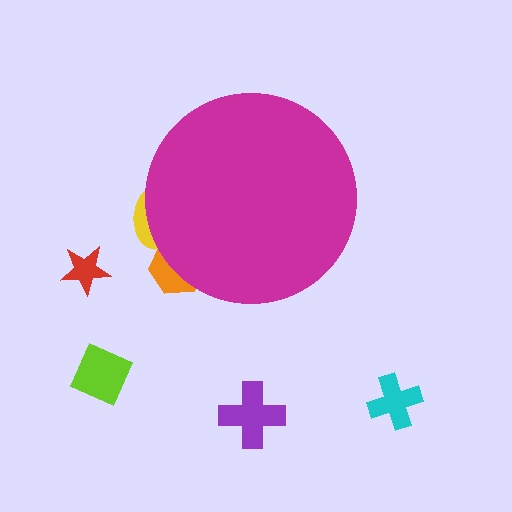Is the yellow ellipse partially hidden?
Yes, the yellow ellipse is partially hidden behind the magenta circle.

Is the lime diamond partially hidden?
No, the lime diamond is fully visible.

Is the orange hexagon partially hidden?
Yes, the orange hexagon is partially hidden behind the magenta circle.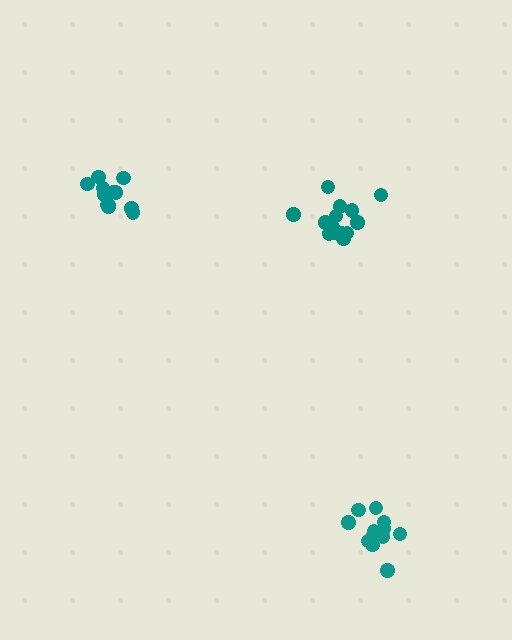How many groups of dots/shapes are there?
There are 3 groups.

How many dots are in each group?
Group 1: 16 dots, Group 2: 13 dots, Group 3: 12 dots (41 total).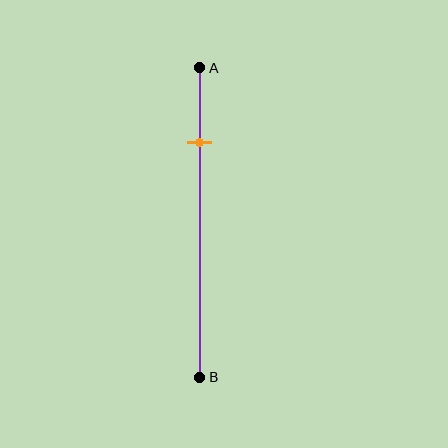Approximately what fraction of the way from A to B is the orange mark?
The orange mark is approximately 25% of the way from A to B.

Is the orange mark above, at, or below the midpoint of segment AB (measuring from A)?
The orange mark is above the midpoint of segment AB.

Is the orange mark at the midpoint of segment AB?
No, the mark is at about 25% from A, not at the 50% midpoint.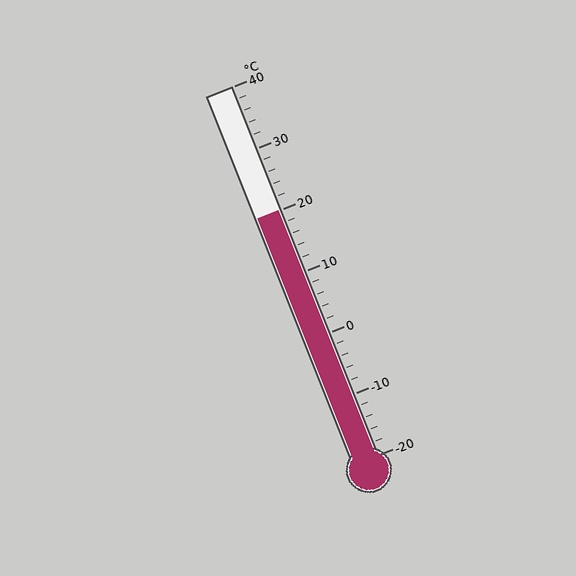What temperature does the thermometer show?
The thermometer shows approximately 20°C.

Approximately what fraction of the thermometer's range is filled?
The thermometer is filled to approximately 65% of its range.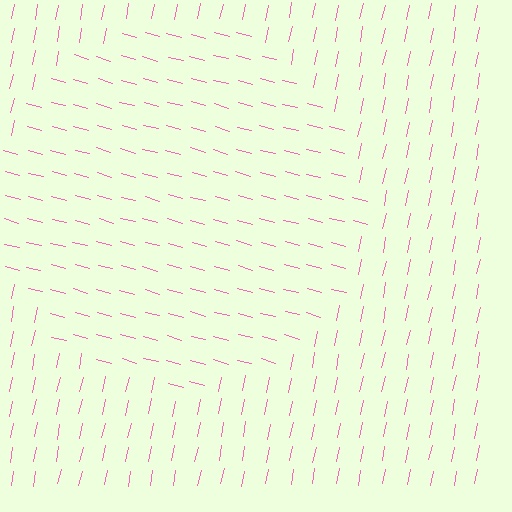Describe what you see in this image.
The image is filled with small pink line segments. A circle region in the image has lines oriented differently from the surrounding lines, creating a visible texture boundary.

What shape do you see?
I see a circle.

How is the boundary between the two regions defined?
The boundary is defined purely by a change in line orientation (approximately 86 degrees difference). All lines are the same color and thickness.